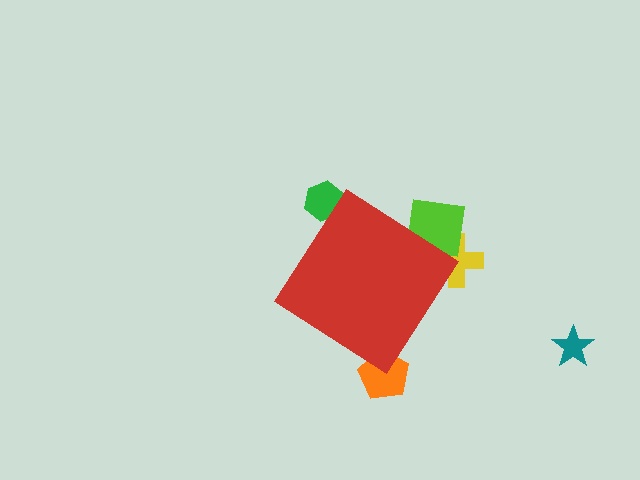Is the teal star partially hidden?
No, the teal star is fully visible.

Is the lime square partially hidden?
Yes, the lime square is partially hidden behind the red diamond.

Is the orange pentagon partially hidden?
Yes, the orange pentagon is partially hidden behind the red diamond.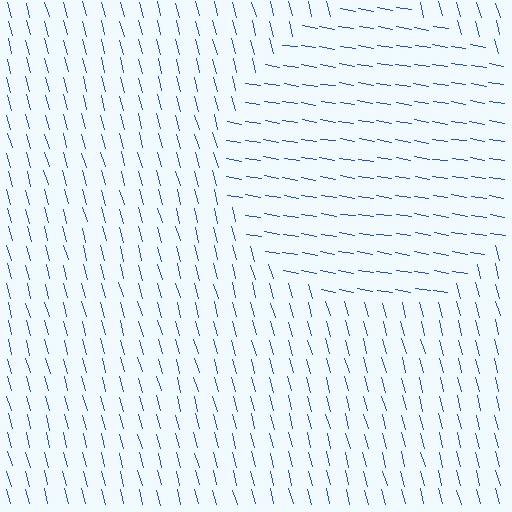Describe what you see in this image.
The image is filled with small blue line segments. A circle region in the image has lines oriented differently from the surrounding lines, creating a visible texture boundary.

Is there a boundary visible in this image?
Yes, there is a texture boundary formed by a change in line orientation.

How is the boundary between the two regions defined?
The boundary is defined purely by a change in line orientation (approximately 65 degrees difference). All lines are the same color and thickness.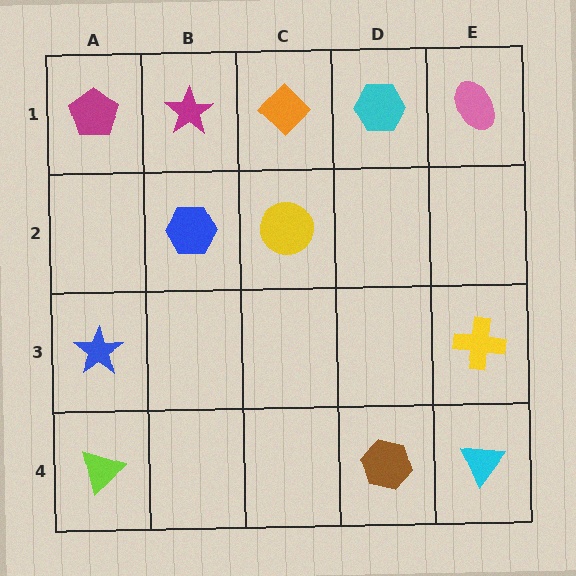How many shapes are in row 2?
2 shapes.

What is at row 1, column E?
A pink ellipse.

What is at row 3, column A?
A blue star.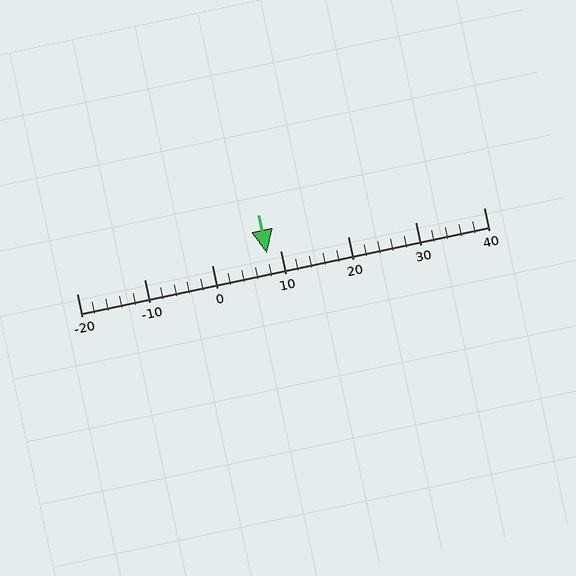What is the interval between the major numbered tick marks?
The major tick marks are spaced 10 units apart.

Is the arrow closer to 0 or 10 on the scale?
The arrow is closer to 10.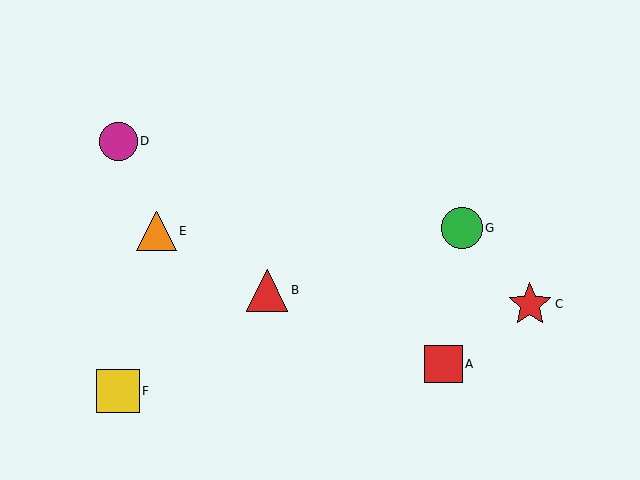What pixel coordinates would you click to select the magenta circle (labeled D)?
Click at (118, 141) to select the magenta circle D.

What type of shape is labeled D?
Shape D is a magenta circle.